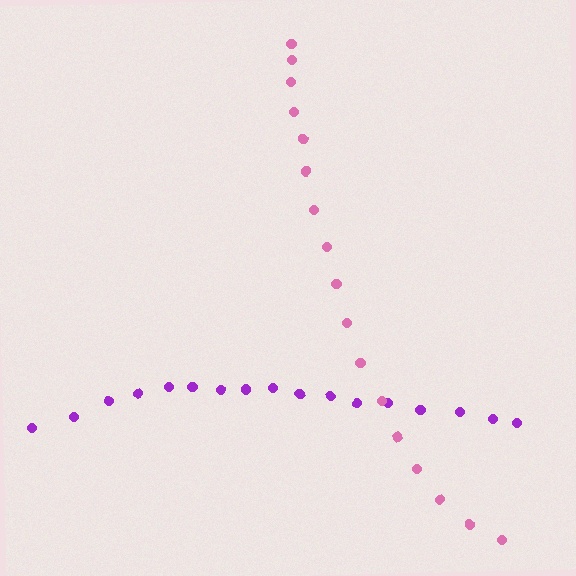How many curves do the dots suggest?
There are 2 distinct paths.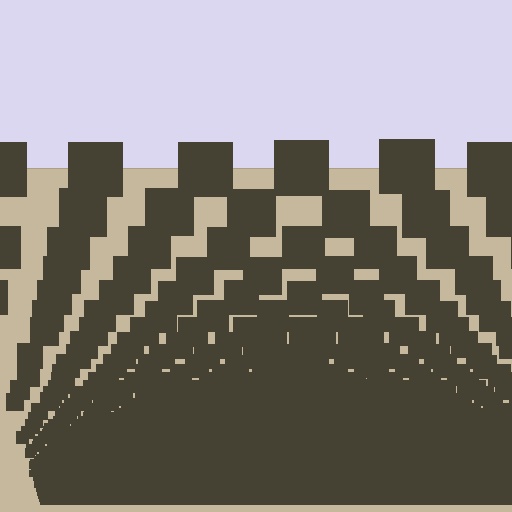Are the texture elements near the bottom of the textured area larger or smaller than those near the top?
Smaller. The gradient is inverted — elements near the bottom are smaller and denser.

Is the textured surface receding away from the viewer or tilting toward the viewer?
The surface appears to tilt toward the viewer. Texture elements get larger and sparser toward the top.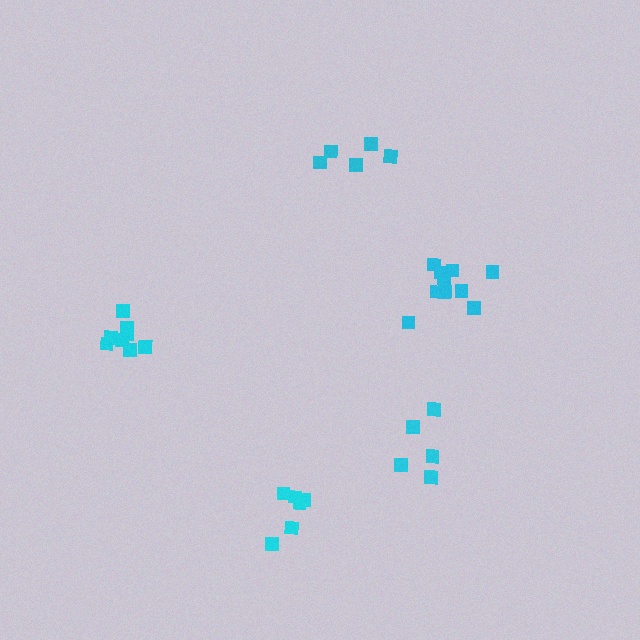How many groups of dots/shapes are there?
There are 5 groups.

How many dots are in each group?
Group 1: 11 dots, Group 2: 5 dots, Group 3: 6 dots, Group 4: 8 dots, Group 5: 5 dots (35 total).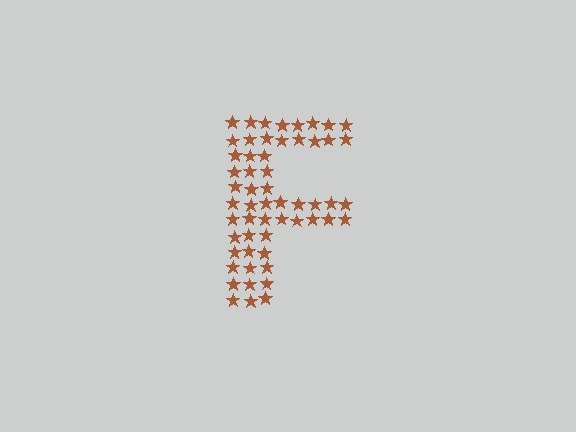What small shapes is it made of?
It is made of small stars.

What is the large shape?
The large shape is the letter F.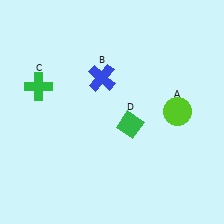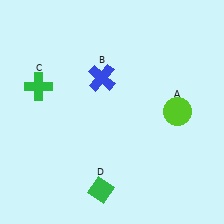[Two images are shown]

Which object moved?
The green diamond (D) moved down.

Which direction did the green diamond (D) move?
The green diamond (D) moved down.